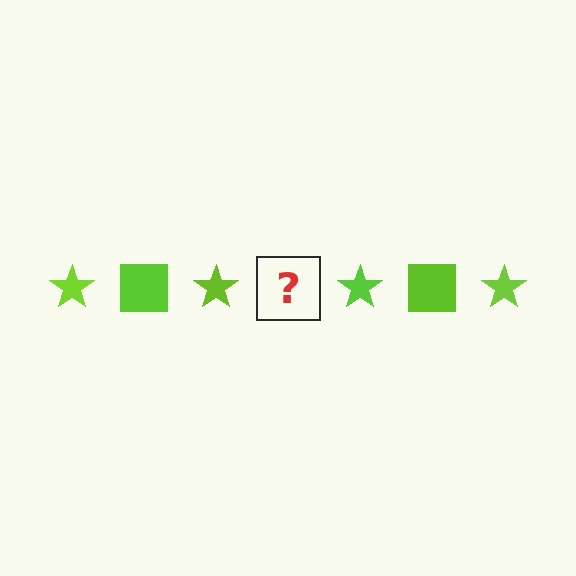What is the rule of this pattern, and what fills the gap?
The rule is that the pattern cycles through star, square shapes in lime. The gap should be filled with a lime square.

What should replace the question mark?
The question mark should be replaced with a lime square.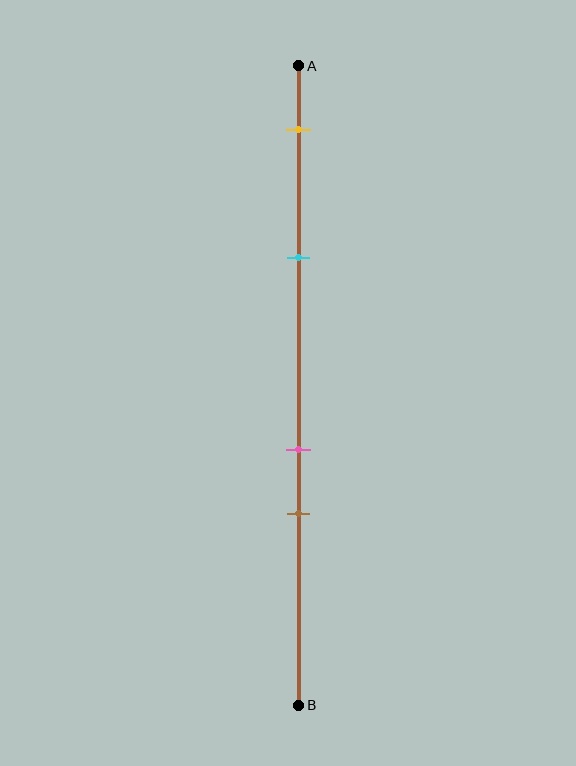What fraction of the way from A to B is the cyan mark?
The cyan mark is approximately 30% (0.3) of the way from A to B.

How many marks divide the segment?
There are 4 marks dividing the segment.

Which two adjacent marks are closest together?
The pink and brown marks are the closest adjacent pair.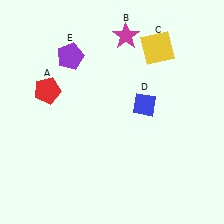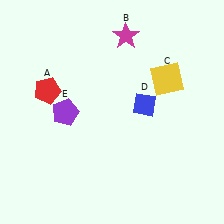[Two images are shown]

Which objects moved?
The objects that moved are: the yellow square (C), the purple pentagon (E).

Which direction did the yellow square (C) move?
The yellow square (C) moved down.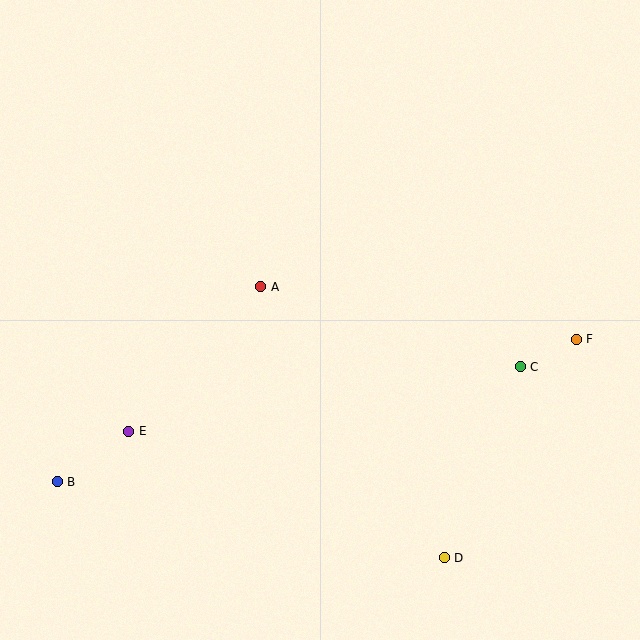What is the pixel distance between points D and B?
The distance between D and B is 394 pixels.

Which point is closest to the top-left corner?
Point A is closest to the top-left corner.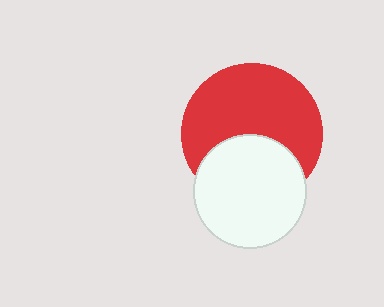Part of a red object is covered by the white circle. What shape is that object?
It is a circle.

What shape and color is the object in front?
The object in front is a white circle.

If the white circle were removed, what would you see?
You would see the complete red circle.